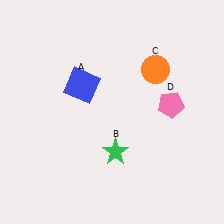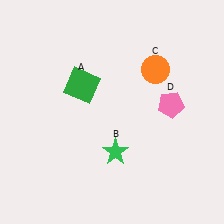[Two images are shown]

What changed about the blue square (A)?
In Image 1, A is blue. In Image 2, it changed to green.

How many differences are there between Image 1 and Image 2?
There is 1 difference between the two images.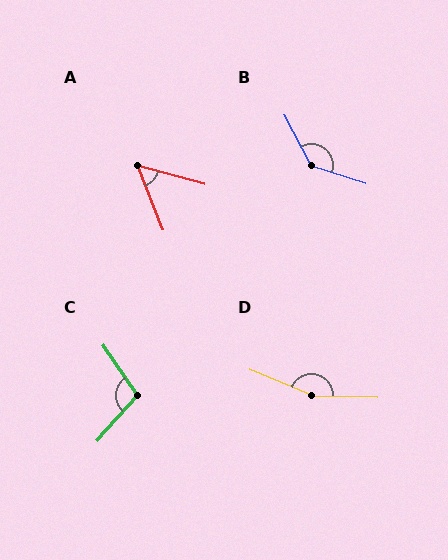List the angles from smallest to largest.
A (53°), C (104°), B (136°), D (159°).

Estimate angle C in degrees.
Approximately 104 degrees.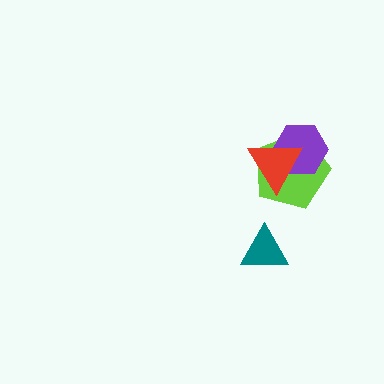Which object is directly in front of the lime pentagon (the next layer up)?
The purple hexagon is directly in front of the lime pentagon.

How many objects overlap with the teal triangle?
0 objects overlap with the teal triangle.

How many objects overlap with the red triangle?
2 objects overlap with the red triangle.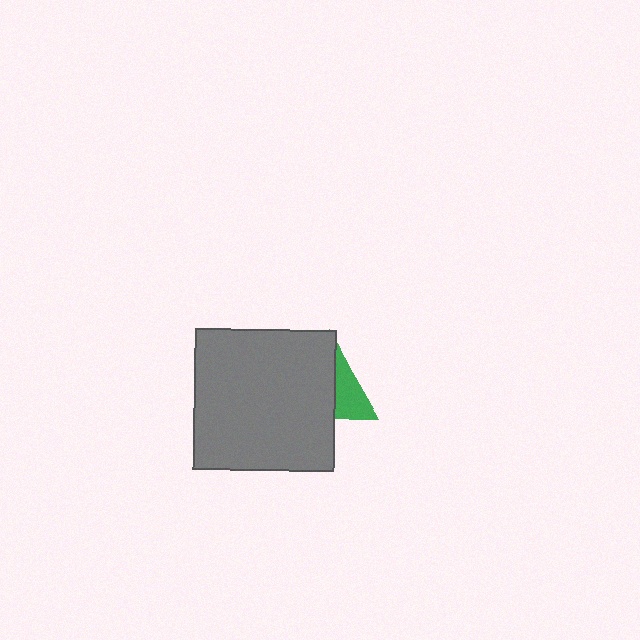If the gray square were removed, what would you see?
You would see the complete green triangle.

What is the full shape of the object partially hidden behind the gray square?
The partially hidden object is a green triangle.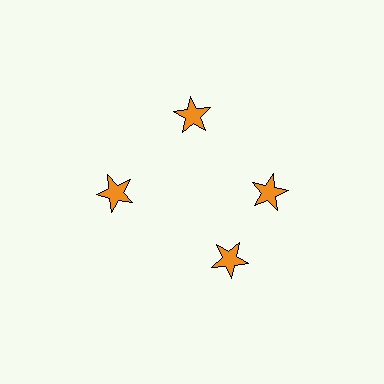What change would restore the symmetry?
The symmetry would be restored by rotating it back into even spacing with its neighbors so that all 4 stars sit at equal angles and equal distance from the center.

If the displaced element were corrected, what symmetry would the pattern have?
It would have 4-fold rotational symmetry — the pattern would map onto itself every 90 degrees.